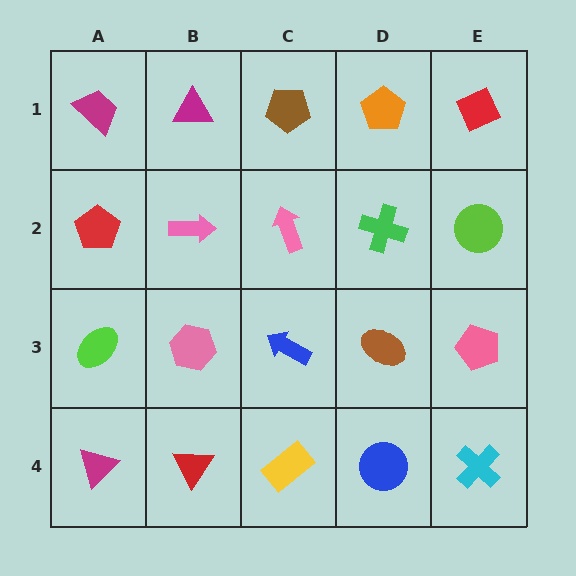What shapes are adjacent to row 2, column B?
A magenta triangle (row 1, column B), a pink hexagon (row 3, column B), a red pentagon (row 2, column A), a pink arrow (row 2, column C).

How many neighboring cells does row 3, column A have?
3.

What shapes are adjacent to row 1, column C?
A pink arrow (row 2, column C), a magenta triangle (row 1, column B), an orange pentagon (row 1, column D).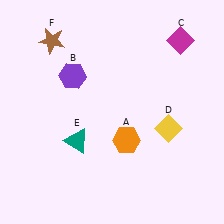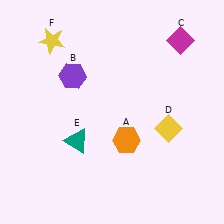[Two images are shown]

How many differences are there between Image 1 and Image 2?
There is 1 difference between the two images.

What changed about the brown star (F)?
In Image 1, F is brown. In Image 2, it changed to yellow.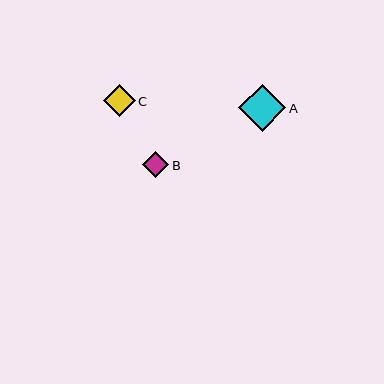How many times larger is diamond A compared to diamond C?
Diamond A is approximately 1.5 times the size of diamond C.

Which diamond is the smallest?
Diamond B is the smallest with a size of approximately 26 pixels.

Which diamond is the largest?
Diamond A is the largest with a size of approximately 47 pixels.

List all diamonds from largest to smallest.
From largest to smallest: A, C, B.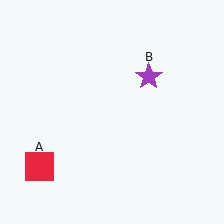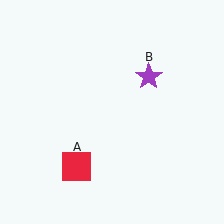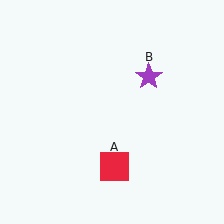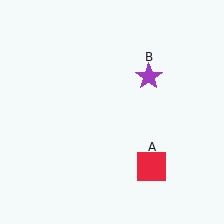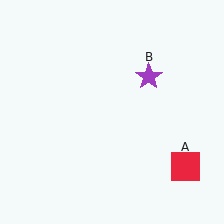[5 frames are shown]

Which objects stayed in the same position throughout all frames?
Purple star (object B) remained stationary.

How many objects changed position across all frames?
1 object changed position: red square (object A).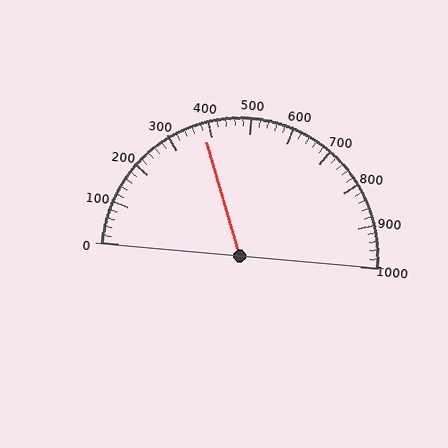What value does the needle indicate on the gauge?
The needle indicates approximately 380.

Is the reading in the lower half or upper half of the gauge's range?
The reading is in the lower half of the range (0 to 1000).